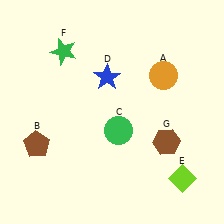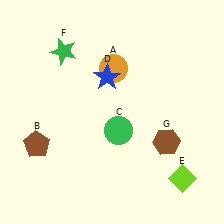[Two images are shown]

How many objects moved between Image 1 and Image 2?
1 object moved between the two images.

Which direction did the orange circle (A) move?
The orange circle (A) moved left.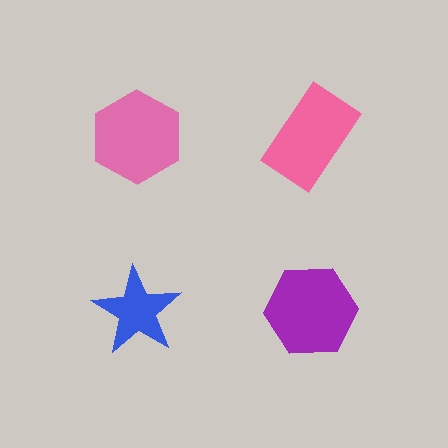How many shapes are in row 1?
2 shapes.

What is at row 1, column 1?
A pink hexagon.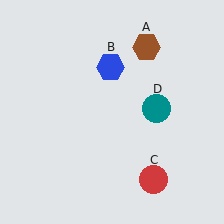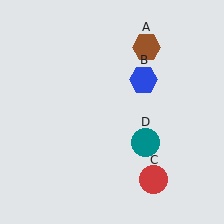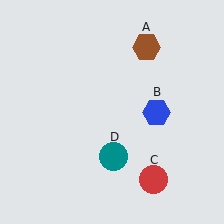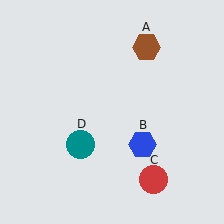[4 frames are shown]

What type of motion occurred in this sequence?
The blue hexagon (object B), teal circle (object D) rotated clockwise around the center of the scene.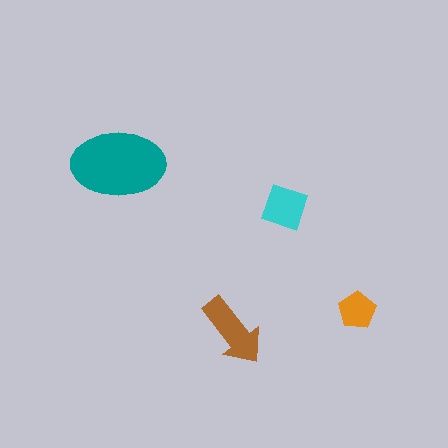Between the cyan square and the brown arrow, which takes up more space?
The brown arrow.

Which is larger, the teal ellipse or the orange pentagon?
The teal ellipse.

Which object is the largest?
The teal ellipse.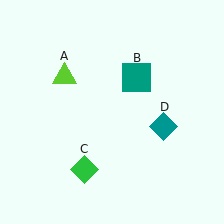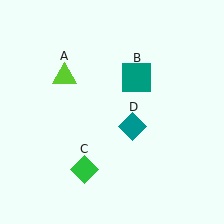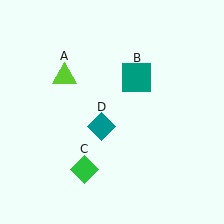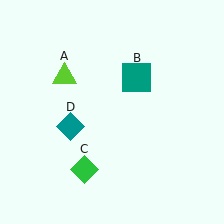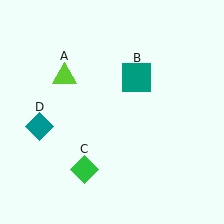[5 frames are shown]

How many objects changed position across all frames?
1 object changed position: teal diamond (object D).